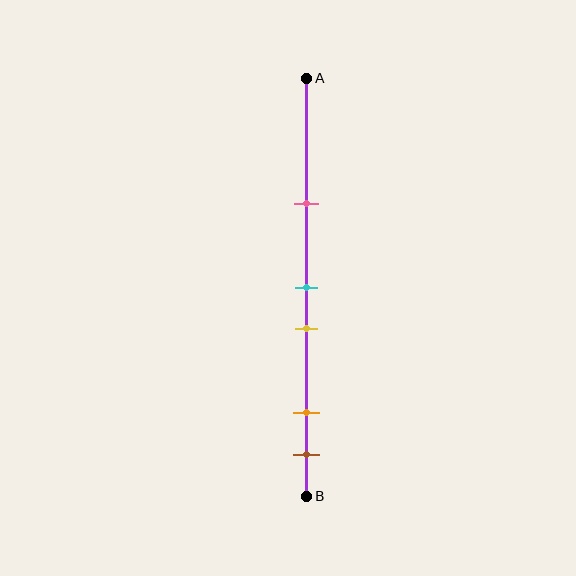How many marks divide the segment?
There are 5 marks dividing the segment.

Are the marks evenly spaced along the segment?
No, the marks are not evenly spaced.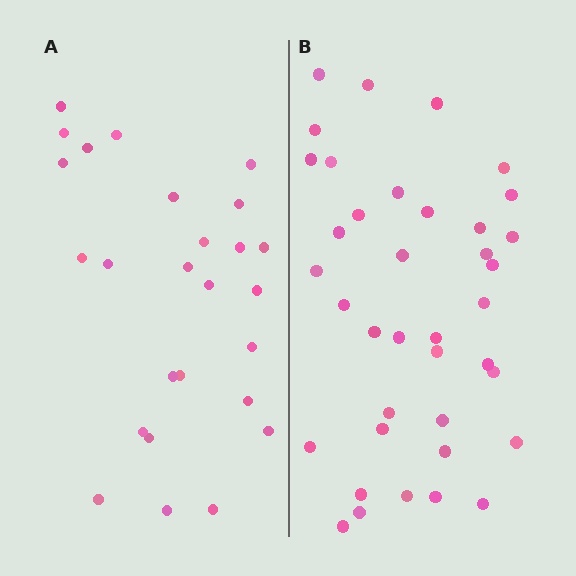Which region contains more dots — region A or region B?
Region B (the right region) has more dots.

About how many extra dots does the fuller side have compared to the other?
Region B has roughly 12 or so more dots than region A.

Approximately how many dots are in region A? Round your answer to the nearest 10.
About 30 dots. (The exact count is 26, which rounds to 30.)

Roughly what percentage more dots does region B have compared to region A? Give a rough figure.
About 45% more.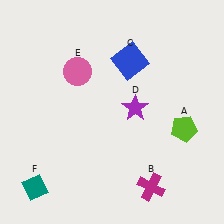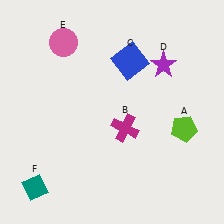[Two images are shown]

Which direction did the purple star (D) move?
The purple star (D) moved up.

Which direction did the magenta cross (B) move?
The magenta cross (B) moved up.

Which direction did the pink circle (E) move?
The pink circle (E) moved up.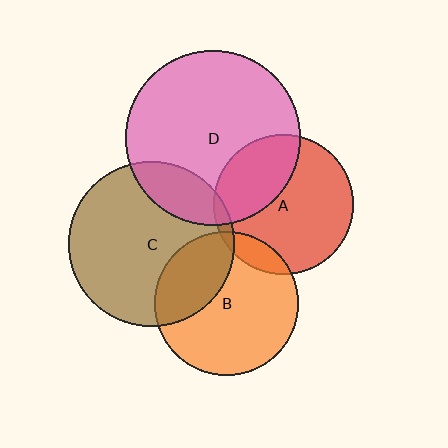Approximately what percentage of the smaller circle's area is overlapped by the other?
Approximately 30%.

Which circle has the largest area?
Circle D (pink).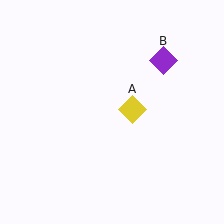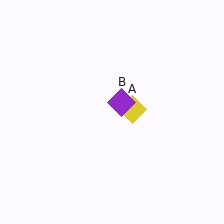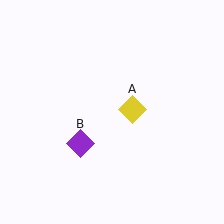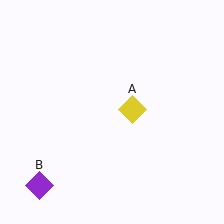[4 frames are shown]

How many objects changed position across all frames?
1 object changed position: purple diamond (object B).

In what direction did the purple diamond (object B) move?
The purple diamond (object B) moved down and to the left.